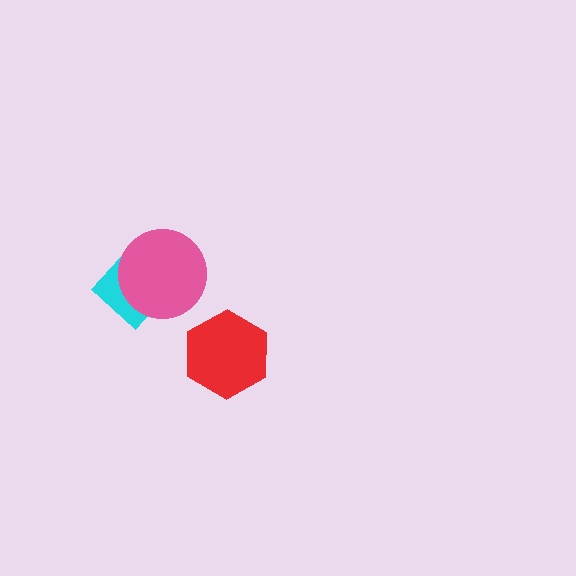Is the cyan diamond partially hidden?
Yes, it is partially covered by another shape.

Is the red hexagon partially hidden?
No, no other shape covers it.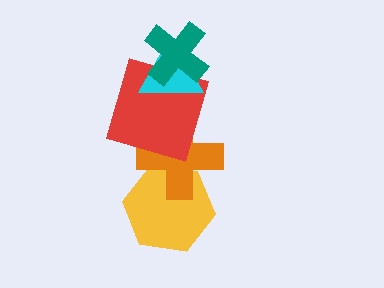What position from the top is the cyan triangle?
The cyan triangle is 2nd from the top.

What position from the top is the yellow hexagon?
The yellow hexagon is 5th from the top.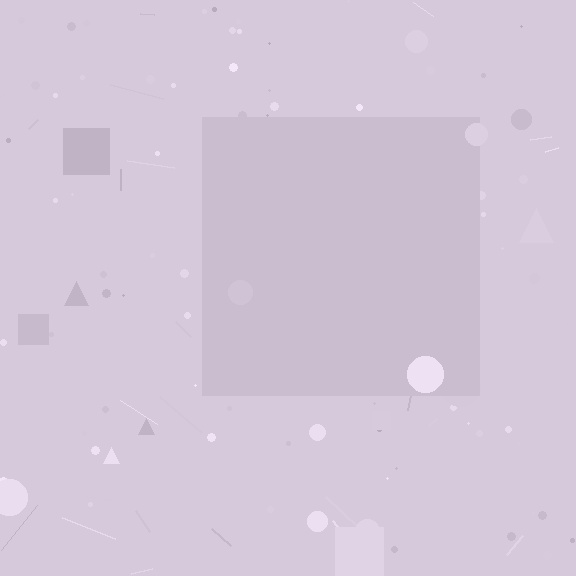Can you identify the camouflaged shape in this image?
The camouflaged shape is a square.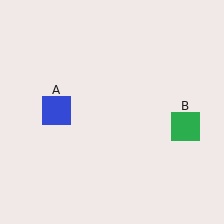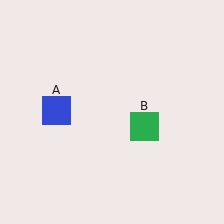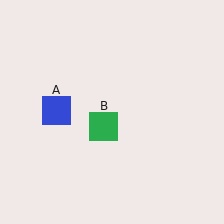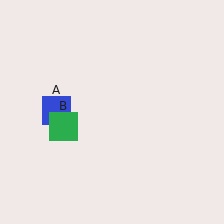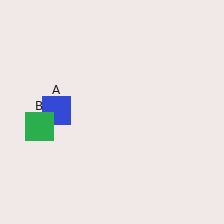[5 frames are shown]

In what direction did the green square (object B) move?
The green square (object B) moved left.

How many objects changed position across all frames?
1 object changed position: green square (object B).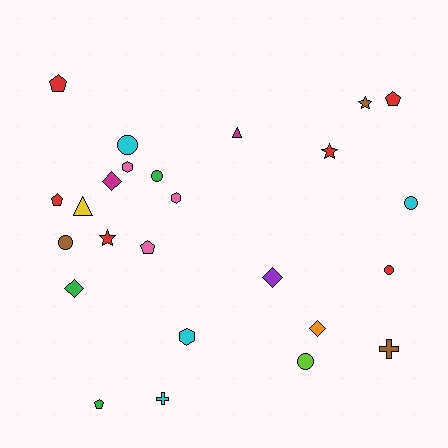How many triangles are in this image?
There are 2 triangles.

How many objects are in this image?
There are 25 objects.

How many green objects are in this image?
There are 3 green objects.